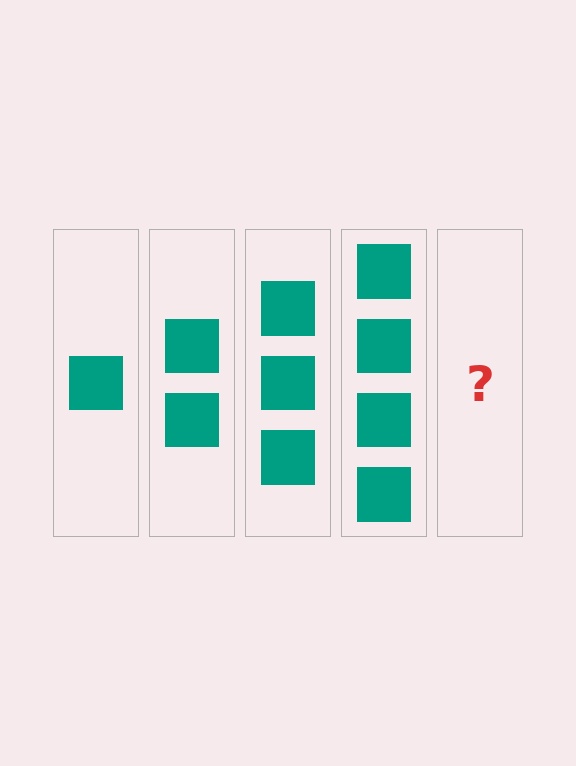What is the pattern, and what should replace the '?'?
The pattern is that each step adds one more square. The '?' should be 5 squares.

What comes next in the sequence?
The next element should be 5 squares.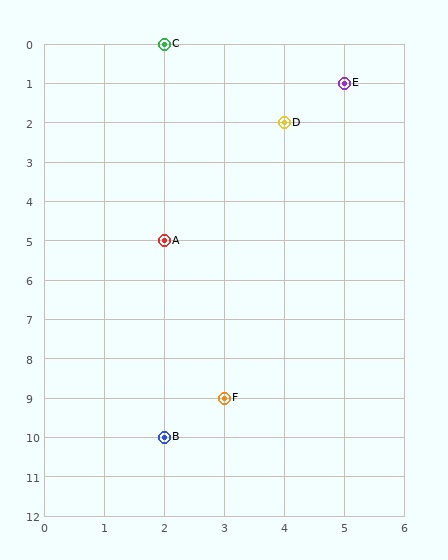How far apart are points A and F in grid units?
Points A and F are 1 column and 4 rows apart (about 4.1 grid units diagonally).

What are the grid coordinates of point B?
Point B is at grid coordinates (2, 10).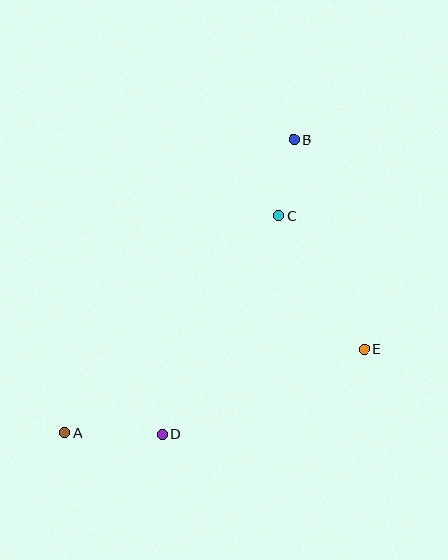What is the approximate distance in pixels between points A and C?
The distance between A and C is approximately 305 pixels.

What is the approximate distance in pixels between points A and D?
The distance between A and D is approximately 98 pixels.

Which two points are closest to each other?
Points B and C are closest to each other.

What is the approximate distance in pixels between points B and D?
The distance between B and D is approximately 323 pixels.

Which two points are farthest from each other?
Points A and B are farthest from each other.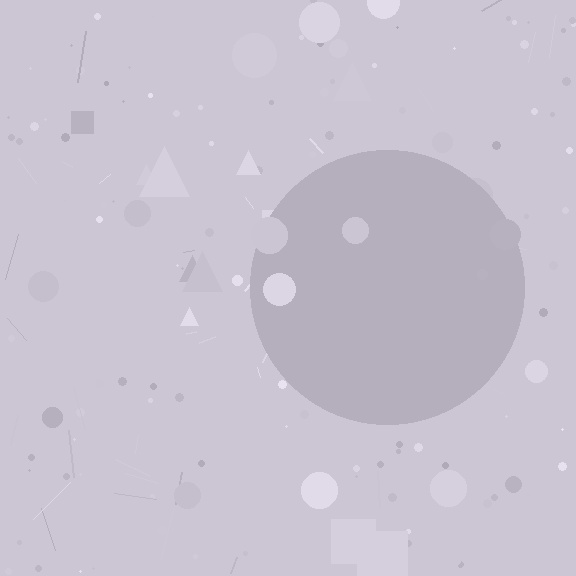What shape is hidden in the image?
A circle is hidden in the image.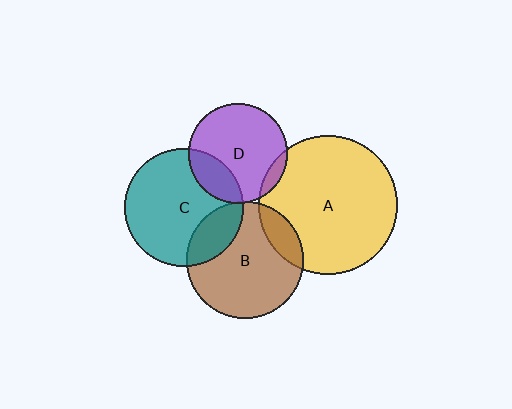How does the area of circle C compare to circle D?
Approximately 1.4 times.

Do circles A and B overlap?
Yes.